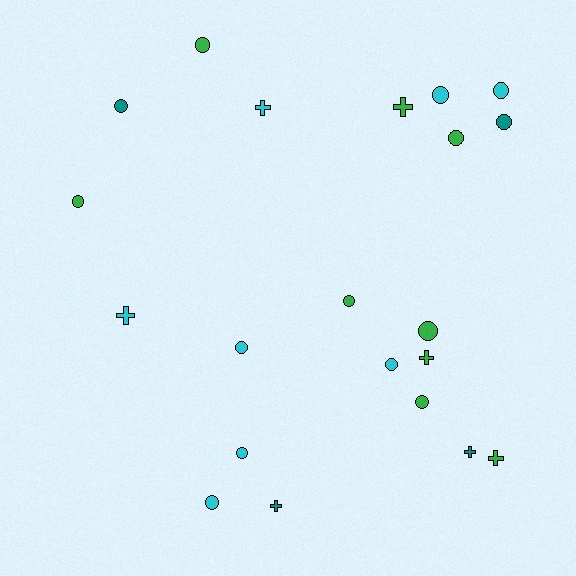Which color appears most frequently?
Green, with 9 objects.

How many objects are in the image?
There are 21 objects.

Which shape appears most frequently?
Circle, with 14 objects.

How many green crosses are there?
There are 3 green crosses.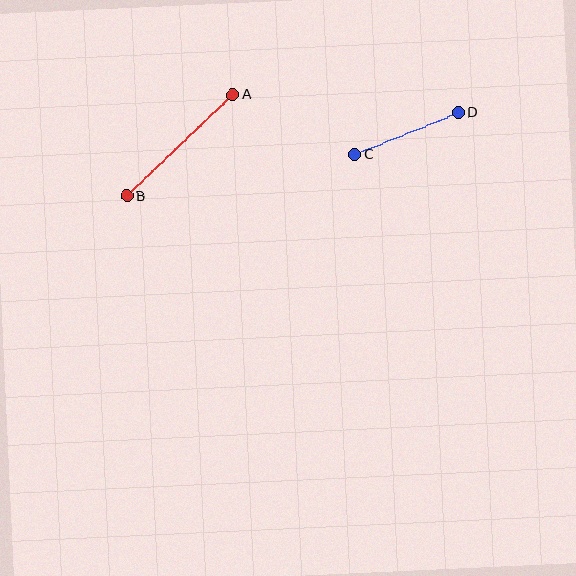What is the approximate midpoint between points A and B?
The midpoint is at approximately (180, 145) pixels.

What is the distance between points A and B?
The distance is approximately 147 pixels.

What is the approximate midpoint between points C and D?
The midpoint is at approximately (407, 134) pixels.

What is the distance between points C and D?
The distance is approximately 112 pixels.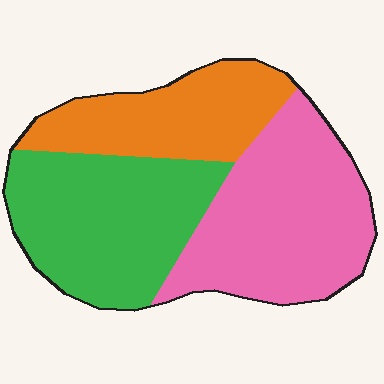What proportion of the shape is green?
Green covers around 35% of the shape.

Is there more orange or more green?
Green.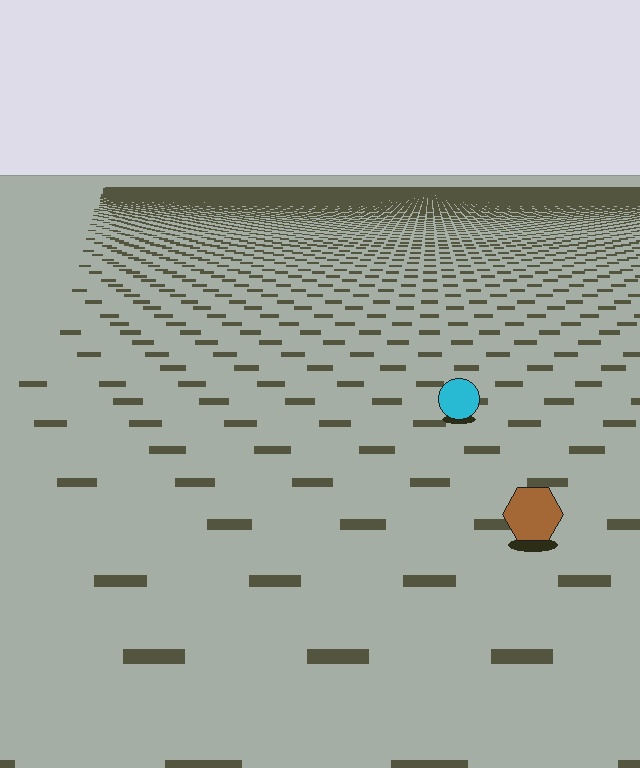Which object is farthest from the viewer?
The cyan circle is farthest from the viewer. It appears smaller and the ground texture around it is denser.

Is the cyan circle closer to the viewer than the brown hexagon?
No. The brown hexagon is closer — you can tell from the texture gradient: the ground texture is coarser near it.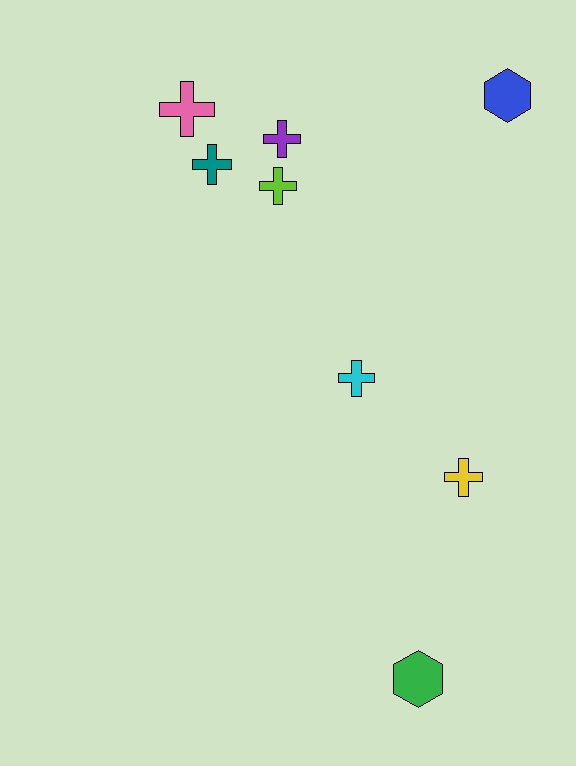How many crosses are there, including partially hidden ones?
There are 6 crosses.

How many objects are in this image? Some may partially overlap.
There are 8 objects.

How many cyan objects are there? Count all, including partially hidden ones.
There is 1 cyan object.